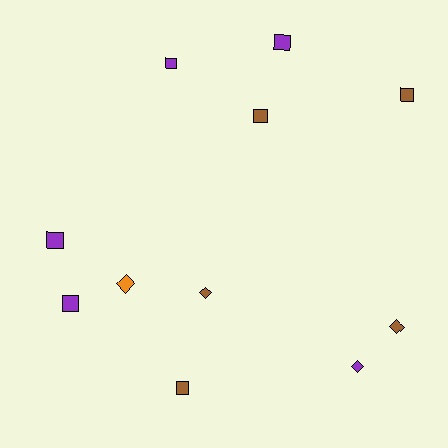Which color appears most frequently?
Purple, with 5 objects.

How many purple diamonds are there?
There is 1 purple diamond.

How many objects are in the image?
There are 11 objects.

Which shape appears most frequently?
Square, with 7 objects.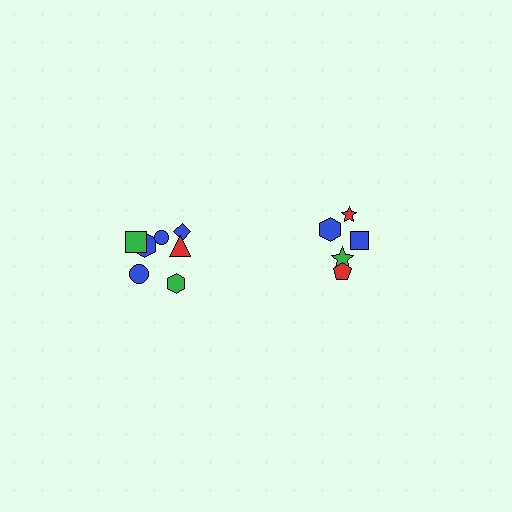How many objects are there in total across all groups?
There are 12 objects.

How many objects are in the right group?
There are 5 objects.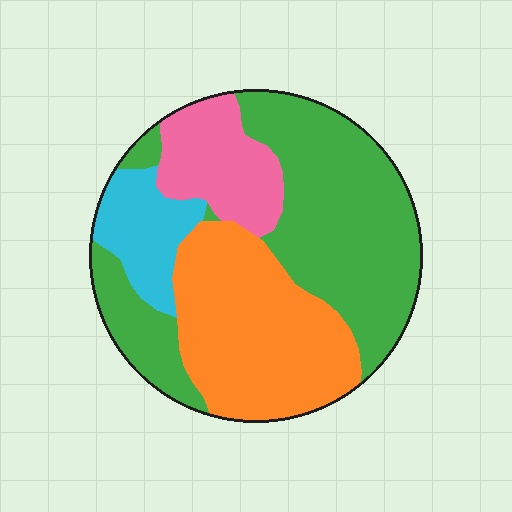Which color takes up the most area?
Green, at roughly 45%.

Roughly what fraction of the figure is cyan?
Cyan covers around 10% of the figure.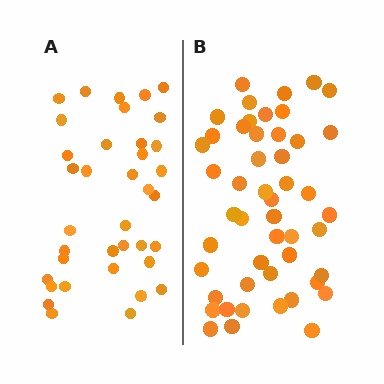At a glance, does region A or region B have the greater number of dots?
Region B (the right region) has more dots.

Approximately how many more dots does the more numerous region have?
Region B has roughly 12 or so more dots than region A.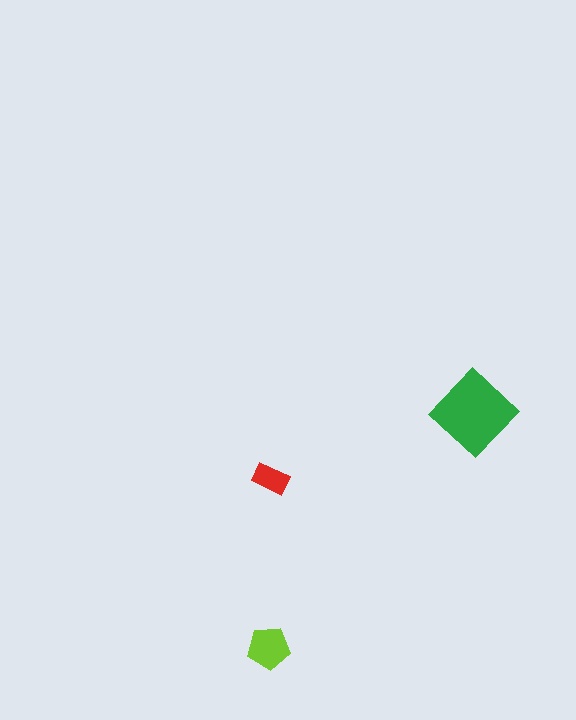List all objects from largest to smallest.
The green diamond, the lime pentagon, the red rectangle.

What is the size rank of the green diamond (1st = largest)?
1st.